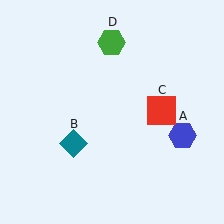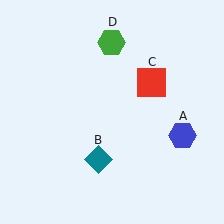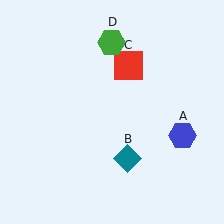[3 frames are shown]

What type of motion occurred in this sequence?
The teal diamond (object B), red square (object C) rotated counterclockwise around the center of the scene.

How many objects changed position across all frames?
2 objects changed position: teal diamond (object B), red square (object C).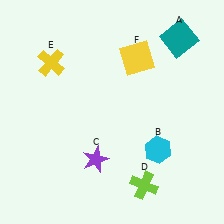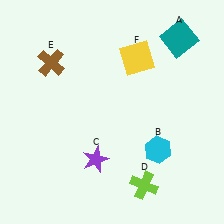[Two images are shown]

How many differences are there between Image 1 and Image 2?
There is 1 difference between the two images.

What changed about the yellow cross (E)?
In Image 1, E is yellow. In Image 2, it changed to brown.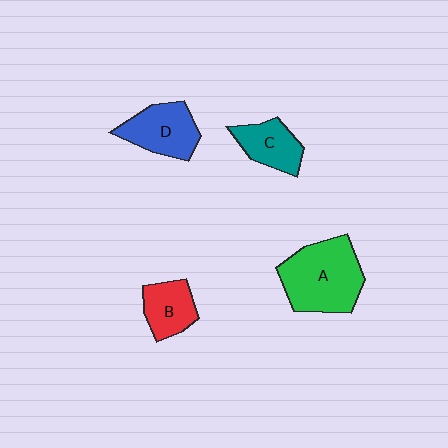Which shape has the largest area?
Shape A (green).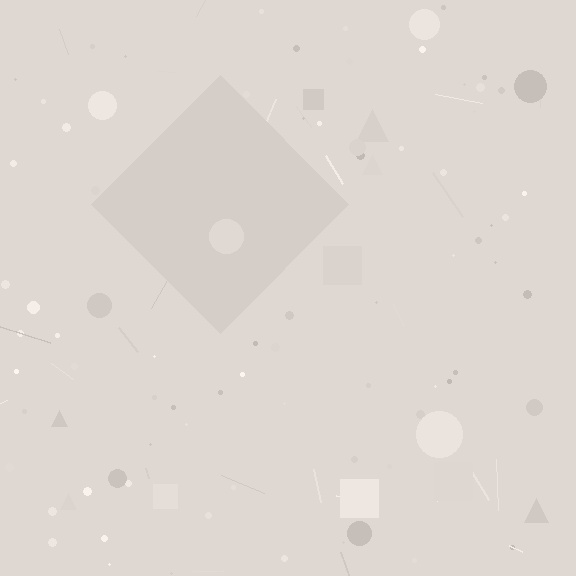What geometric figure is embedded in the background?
A diamond is embedded in the background.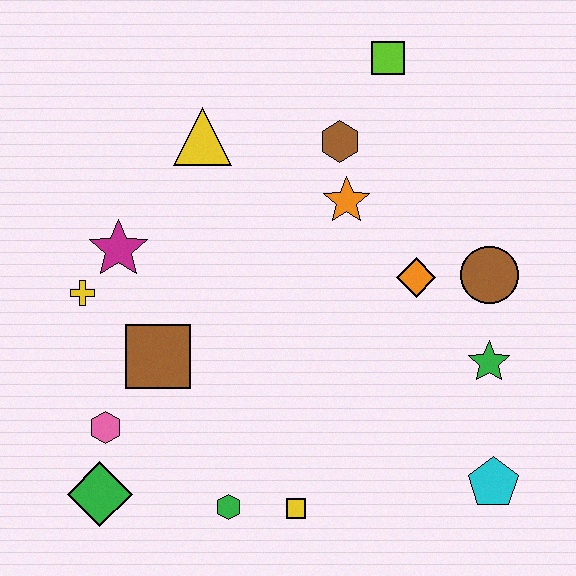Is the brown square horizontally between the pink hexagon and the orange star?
Yes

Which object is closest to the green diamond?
The pink hexagon is closest to the green diamond.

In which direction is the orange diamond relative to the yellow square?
The orange diamond is above the yellow square.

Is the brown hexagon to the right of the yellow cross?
Yes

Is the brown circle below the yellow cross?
No